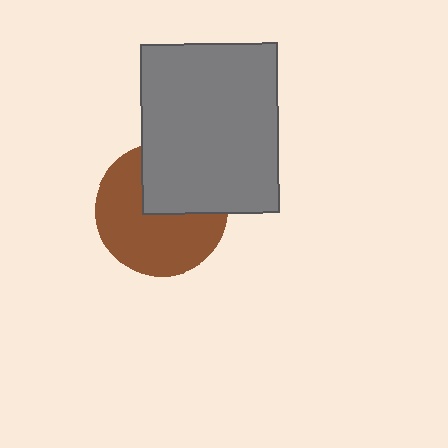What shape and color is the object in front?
The object in front is a gray rectangle.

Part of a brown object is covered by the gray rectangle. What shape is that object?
It is a circle.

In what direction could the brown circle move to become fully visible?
The brown circle could move toward the lower-left. That would shift it out from behind the gray rectangle entirely.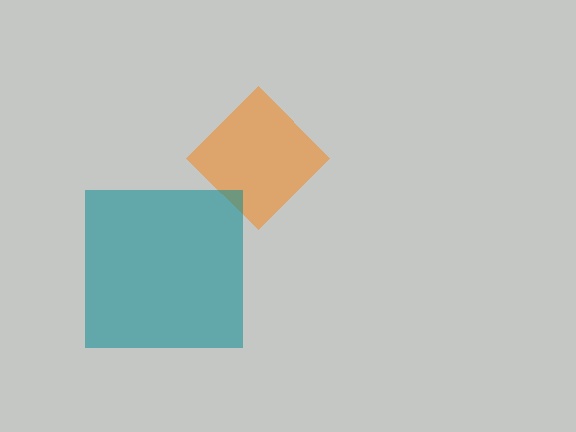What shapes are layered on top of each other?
The layered shapes are: an orange diamond, a teal square.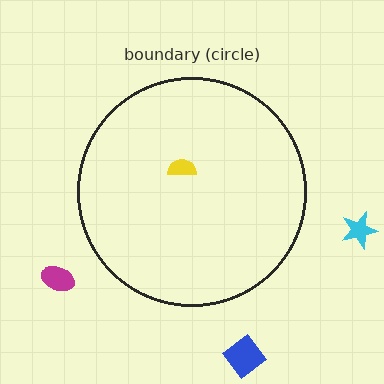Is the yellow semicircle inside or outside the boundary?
Inside.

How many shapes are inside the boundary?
1 inside, 3 outside.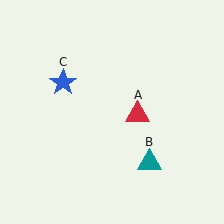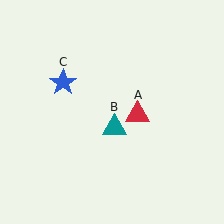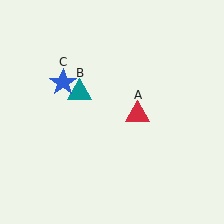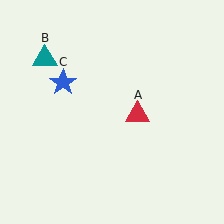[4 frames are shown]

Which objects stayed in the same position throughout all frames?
Red triangle (object A) and blue star (object C) remained stationary.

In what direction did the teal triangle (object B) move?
The teal triangle (object B) moved up and to the left.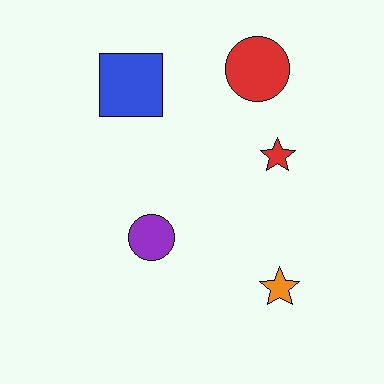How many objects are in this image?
There are 5 objects.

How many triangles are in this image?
There are no triangles.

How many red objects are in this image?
There are 2 red objects.